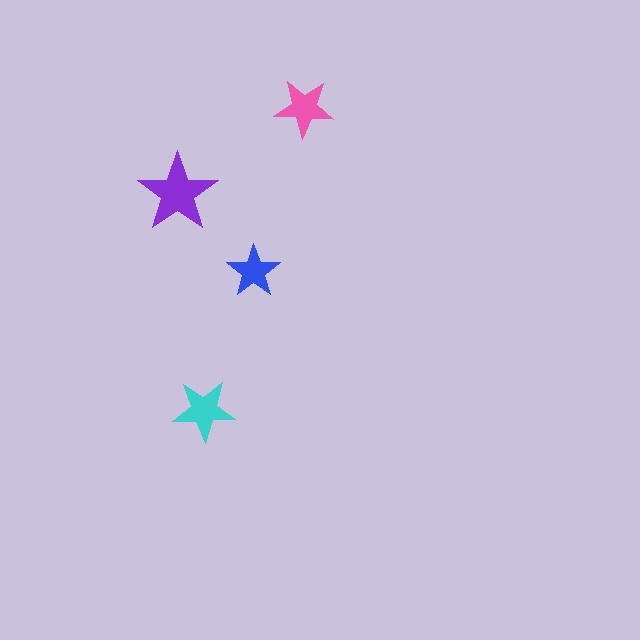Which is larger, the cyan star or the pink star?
The cyan one.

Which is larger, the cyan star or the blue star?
The cyan one.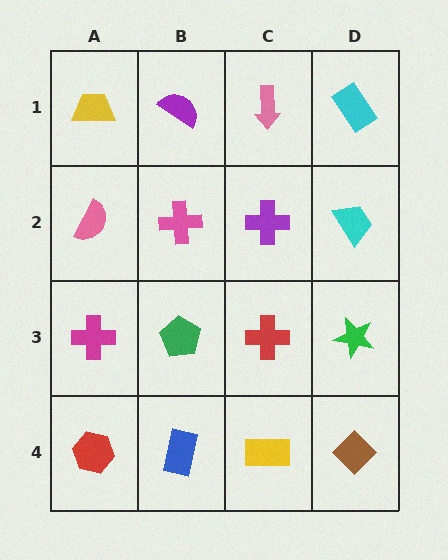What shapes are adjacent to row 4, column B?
A green pentagon (row 3, column B), a red hexagon (row 4, column A), a yellow rectangle (row 4, column C).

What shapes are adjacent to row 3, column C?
A purple cross (row 2, column C), a yellow rectangle (row 4, column C), a green pentagon (row 3, column B), a green star (row 3, column D).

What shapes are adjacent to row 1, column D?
A cyan trapezoid (row 2, column D), a pink arrow (row 1, column C).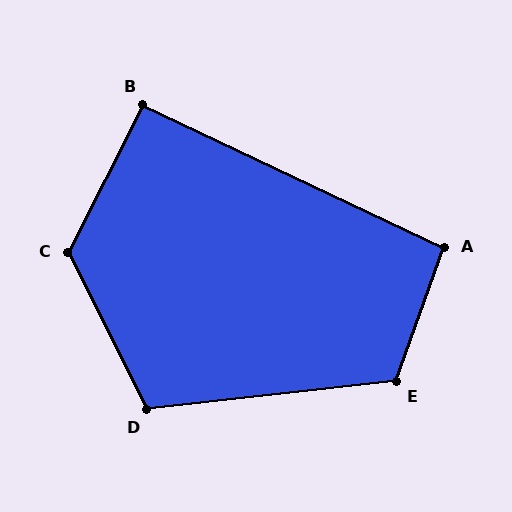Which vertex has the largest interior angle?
C, at approximately 126 degrees.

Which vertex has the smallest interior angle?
B, at approximately 92 degrees.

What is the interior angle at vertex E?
Approximately 116 degrees (obtuse).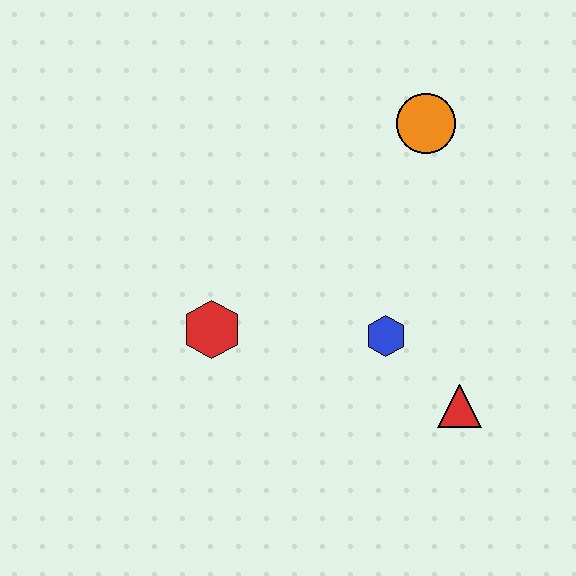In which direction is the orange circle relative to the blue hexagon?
The orange circle is above the blue hexagon.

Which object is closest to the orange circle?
The blue hexagon is closest to the orange circle.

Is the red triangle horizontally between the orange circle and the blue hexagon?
No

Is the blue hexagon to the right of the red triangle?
No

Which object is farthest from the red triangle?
The orange circle is farthest from the red triangle.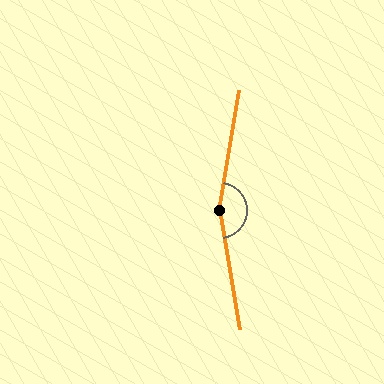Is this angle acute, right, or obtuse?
It is obtuse.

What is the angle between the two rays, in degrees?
Approximately 161 degrees.